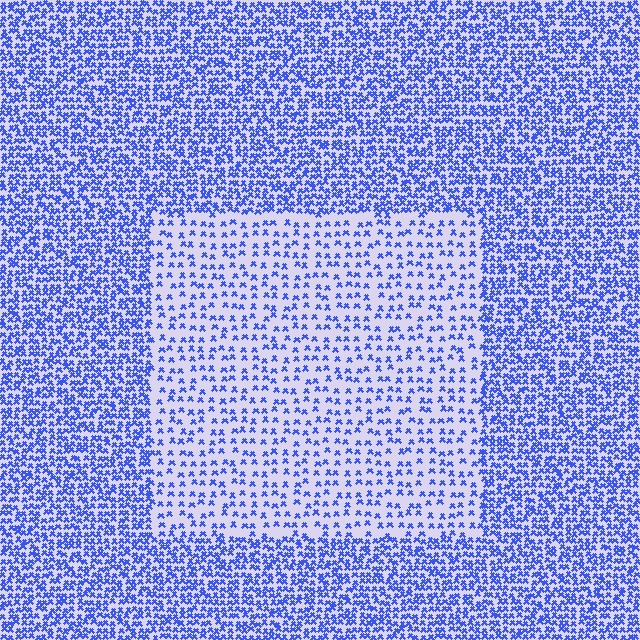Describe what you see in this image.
The image contains small blue elements arranged at two different densities. A rectangle-shaped region is visible where the elements are less densely packed than the surrounding area.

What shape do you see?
I see a rectangle.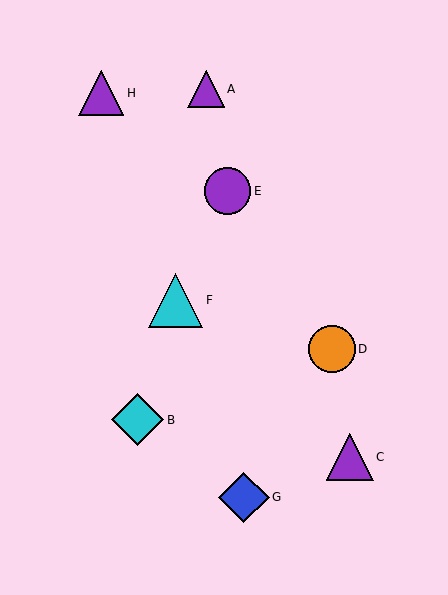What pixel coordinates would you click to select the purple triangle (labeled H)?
Click at (101, 93) to select the purple triangle H.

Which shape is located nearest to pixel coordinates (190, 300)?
The cyan triangle (labeled F) at (176, 300) is nearest to that location.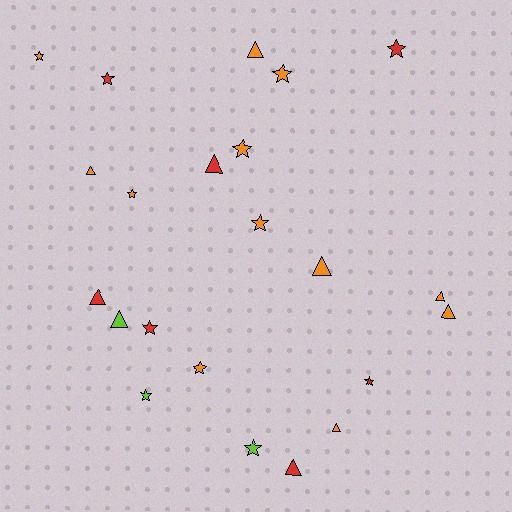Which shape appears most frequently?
Star, with 12 objects.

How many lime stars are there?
There are 2 lime stars.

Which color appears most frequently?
Orange, with 12 objects.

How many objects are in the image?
There are 22 objects.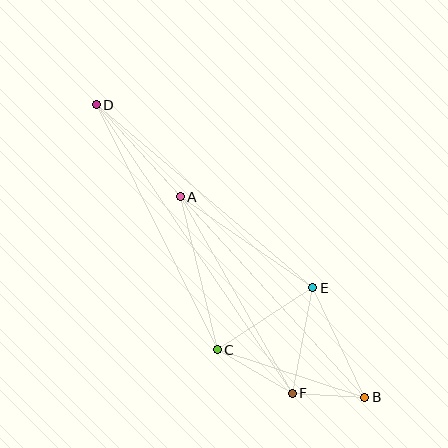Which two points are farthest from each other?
Points B and D are farthest from each other.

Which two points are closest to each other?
Points B and F are closest to each other.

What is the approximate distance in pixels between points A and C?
The distance between A and C is approximately 157 pixels.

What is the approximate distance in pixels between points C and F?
The distance between C and F is approximately 86 pixels.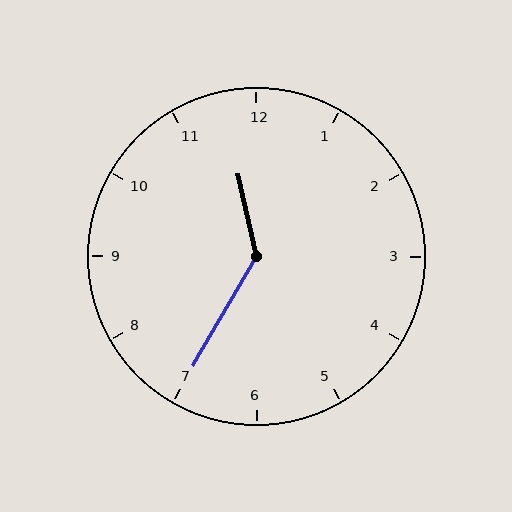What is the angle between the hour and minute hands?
Approximately 138 degrees.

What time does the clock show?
11:35.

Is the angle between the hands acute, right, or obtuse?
It is obtuse.